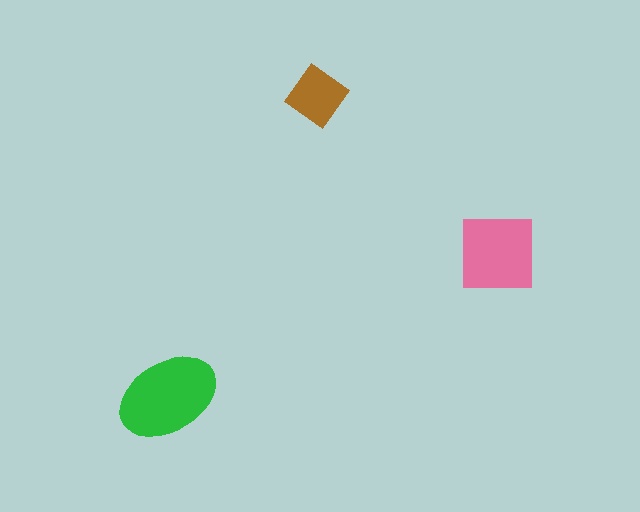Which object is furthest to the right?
The pink square is rightmost.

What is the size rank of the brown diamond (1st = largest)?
3rd.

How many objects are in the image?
There are 3 objects in the image.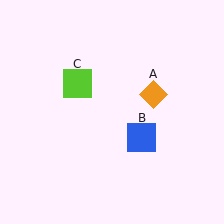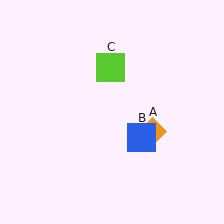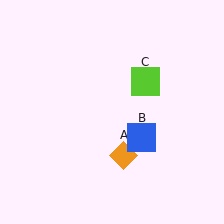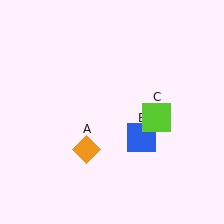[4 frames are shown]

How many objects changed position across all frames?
2 objects changed position: orange diamond (object A), lime square (object C).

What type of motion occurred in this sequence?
The orange diamond (object A), lime square (object C) rotated clockwise around the center of the scene.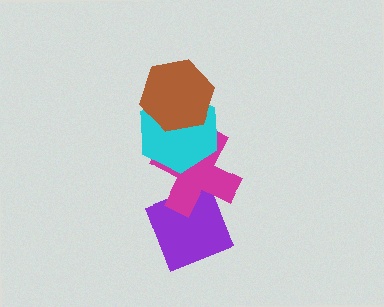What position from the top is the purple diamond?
The purple diamond is 4th from the top.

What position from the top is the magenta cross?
The magenta cross is 3rd from the top.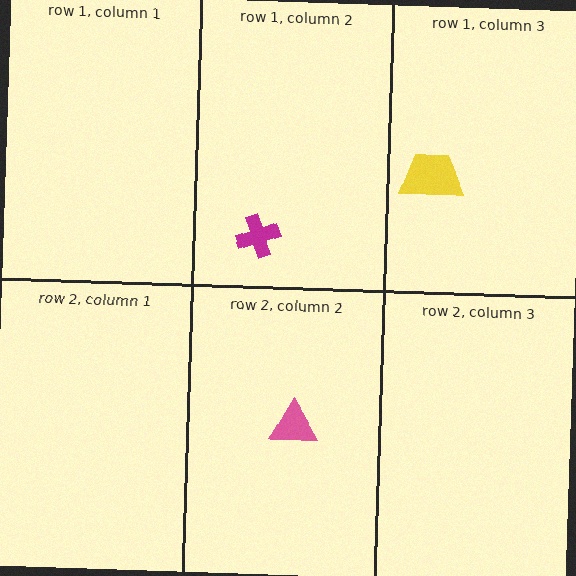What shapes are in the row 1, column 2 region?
The magenta cross.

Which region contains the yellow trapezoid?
The row 1, column 3 region.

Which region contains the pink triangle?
The row 2, column 2 region.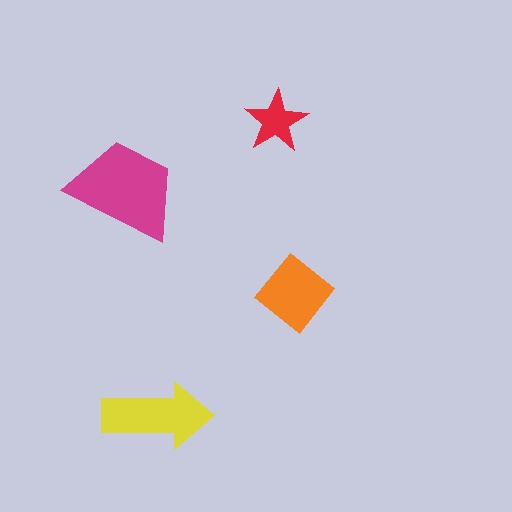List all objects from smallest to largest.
The red star, the orange diamond, the yellow arrow, the magenta trapezoid.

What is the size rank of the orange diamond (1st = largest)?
3rd.